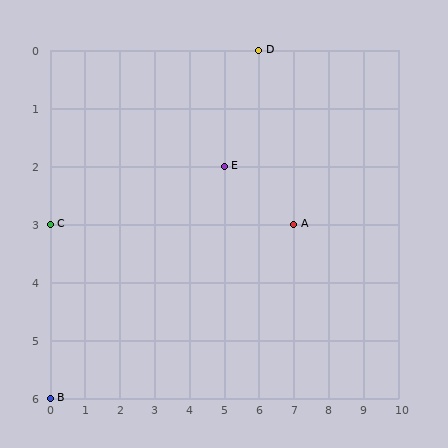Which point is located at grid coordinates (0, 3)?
Point C is at (0, 3).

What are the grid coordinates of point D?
Point D is at grid coordinates (6, 0).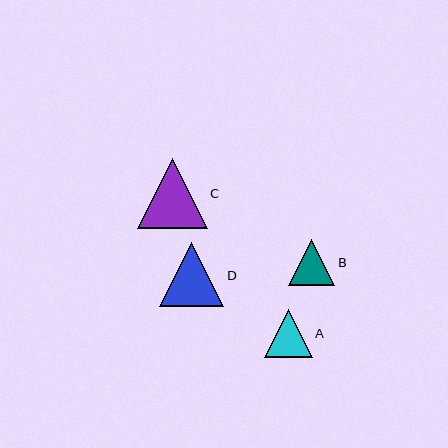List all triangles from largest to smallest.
From largest to smallest: C, D, A, B.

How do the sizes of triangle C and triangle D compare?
Triangle C and triangle D are approximately the same size.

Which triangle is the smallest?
Triangle B is the smallest with a size of approximately 46 pixels.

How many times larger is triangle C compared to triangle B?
Triangle C is approximately 1.5 times the size of triangle B.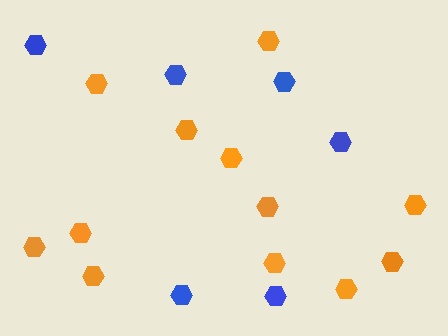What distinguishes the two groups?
There are 2 groups: one group of blue hexagons (6) and one group of orange hexagons (12).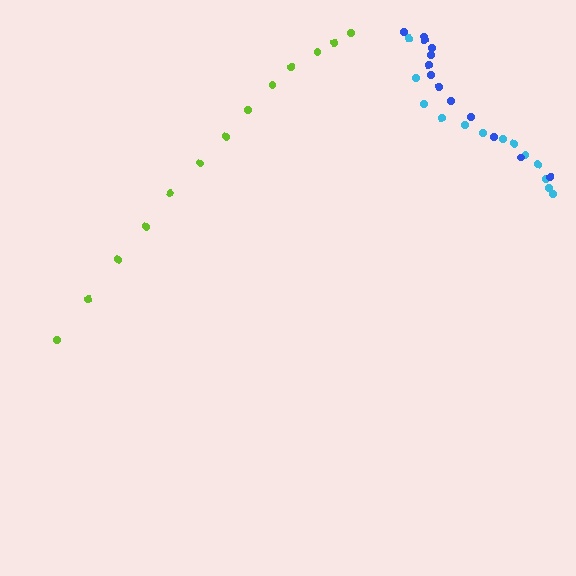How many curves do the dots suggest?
There are 3 distinct paths.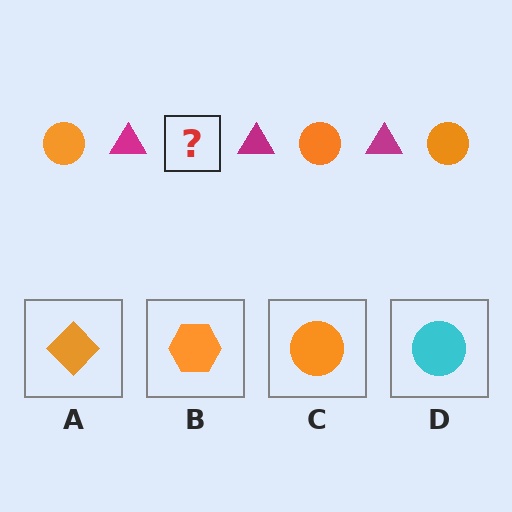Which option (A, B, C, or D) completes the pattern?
C.